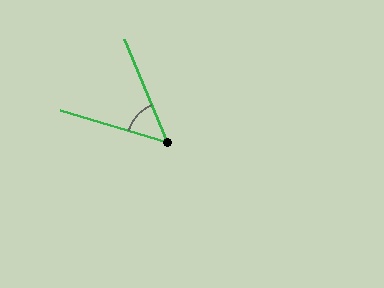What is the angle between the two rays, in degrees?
Approximately 51 degrees.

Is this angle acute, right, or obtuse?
It is acute.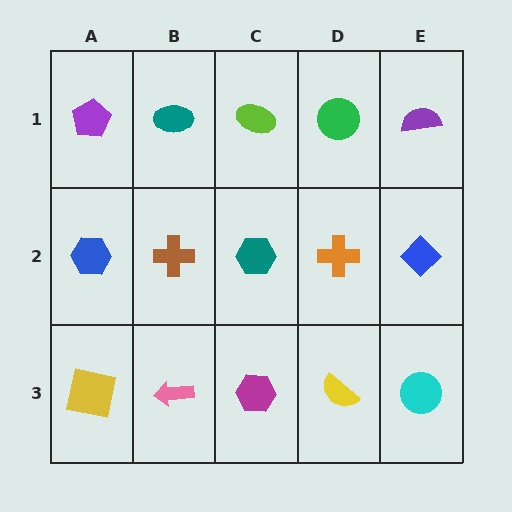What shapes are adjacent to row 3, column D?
An orange cross (row 2, column D), a magenta hexagon (row 3, column C), a cyan circle (row 3, column E).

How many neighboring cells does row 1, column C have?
3.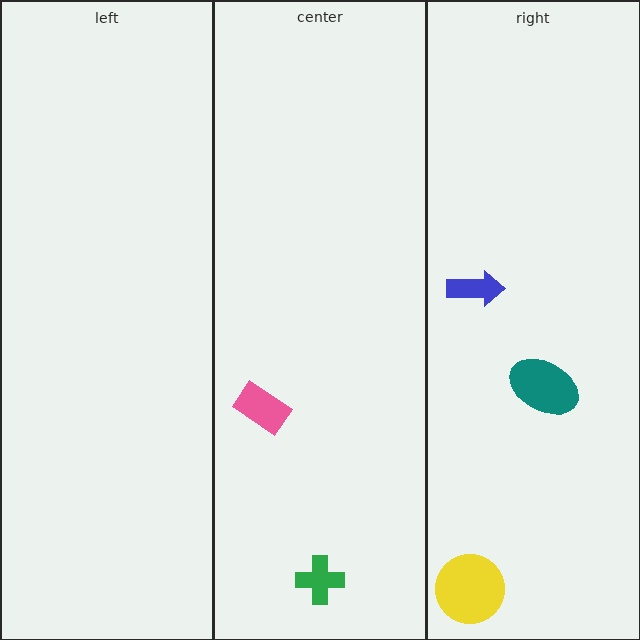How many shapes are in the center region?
2.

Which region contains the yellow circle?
The right region.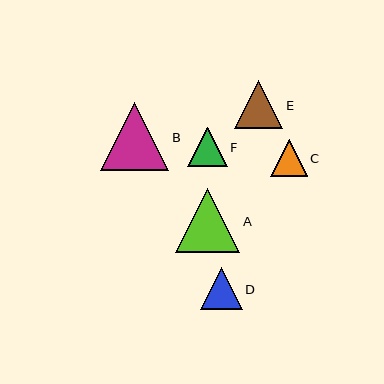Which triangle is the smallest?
Triangle C is the smallest with a size of approximately 37 pixels.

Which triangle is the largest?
Triangle B is the largest with a size of approximately 68 pixels.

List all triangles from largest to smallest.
From largest to smallest: B, A, E, D, F, C.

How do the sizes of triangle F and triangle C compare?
Triangle F and triangle C are approximately the same size.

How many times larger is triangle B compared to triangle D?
Triangle B is approximately 1.6 times the size of triangle D.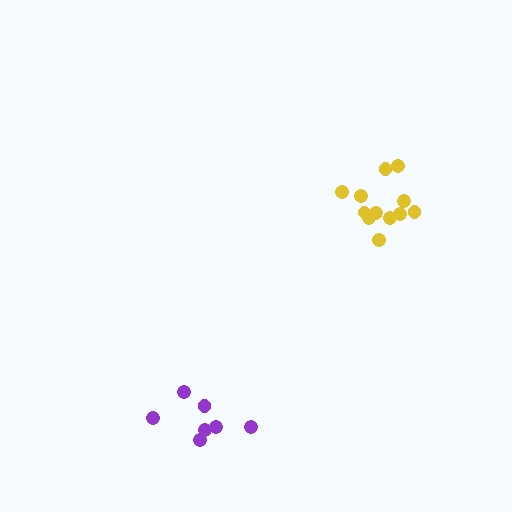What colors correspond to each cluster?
The clusters are colored: purple, yellow.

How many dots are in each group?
Group 1: 7 dots, Group 2: 12 dots (19 total).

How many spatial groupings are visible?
There are 2 spatial groupings.